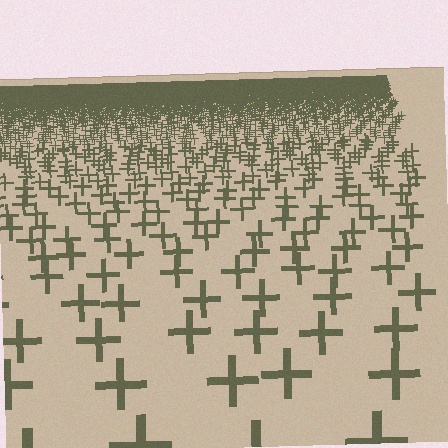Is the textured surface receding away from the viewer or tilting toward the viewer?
The surface is receding away from the viewer. Texture elements get smaller and denser toward the top.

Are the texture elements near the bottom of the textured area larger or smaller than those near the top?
Larger. Near the bottom, elements are closer to the viewer and appear at a bigger on-screen size.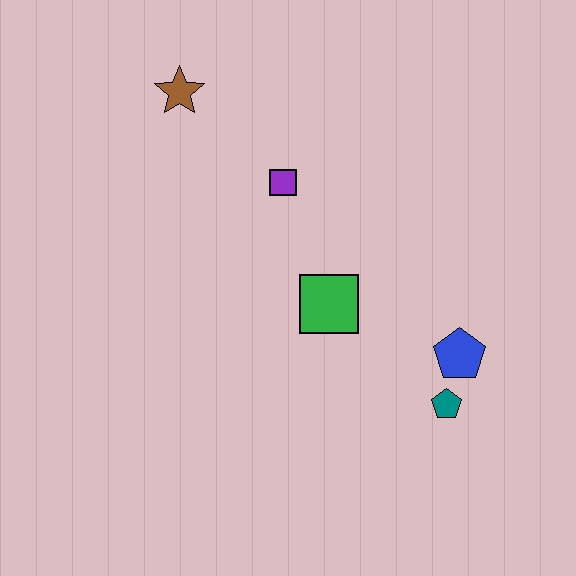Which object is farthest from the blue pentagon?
The brown star is farthest from the blue pentagon.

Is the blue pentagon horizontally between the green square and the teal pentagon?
No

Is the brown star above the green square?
Yes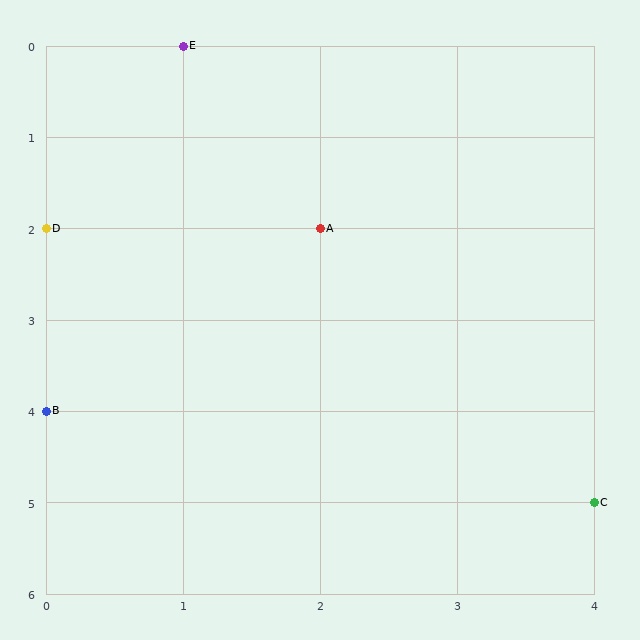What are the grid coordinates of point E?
Point E is at grid coordinates (1, 0).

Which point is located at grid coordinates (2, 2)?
Point A is at (2, 2).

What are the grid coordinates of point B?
Point B is at grid coordinates (0, 4).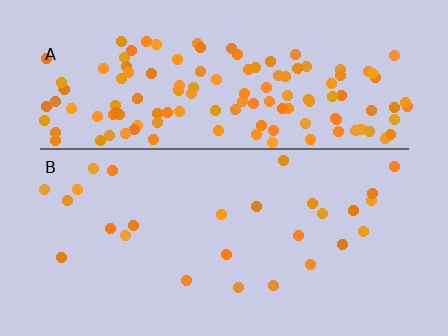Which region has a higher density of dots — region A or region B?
A (the top).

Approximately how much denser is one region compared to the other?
Approximately 5.1× — region A over region B.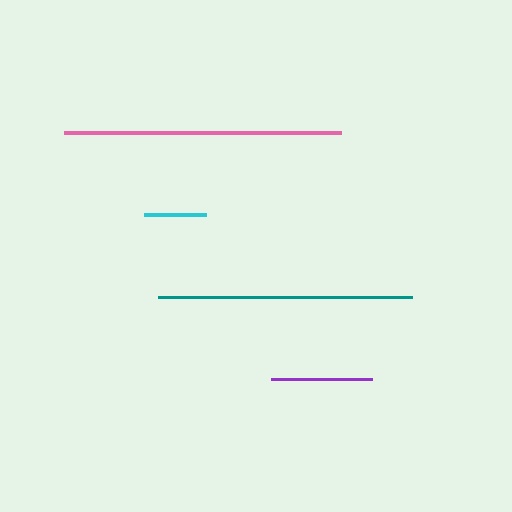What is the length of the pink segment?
The pink segment is approximately 277 pixels long.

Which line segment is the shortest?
The cyan line is the shortest at approximately 62 pixels.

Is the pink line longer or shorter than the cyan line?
The pink line is longer than the cyan line.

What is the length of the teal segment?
The teal segment is approximately 254 pixels long.